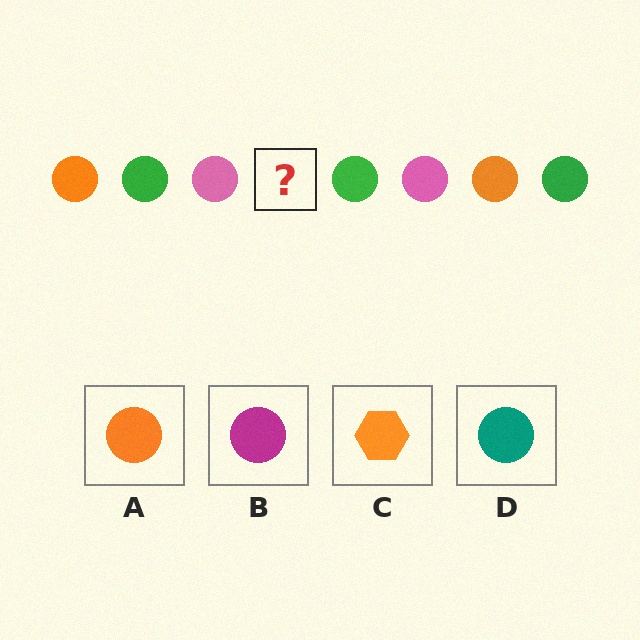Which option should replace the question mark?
Option A.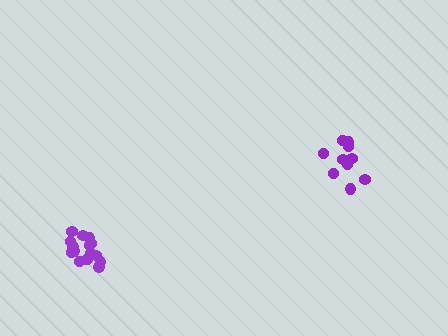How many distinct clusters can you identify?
There are 2 distinct clusters.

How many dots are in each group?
Group 1: 16 dots, Group 2: 10 dots (26 total).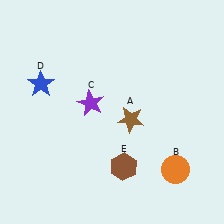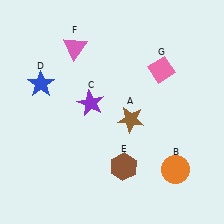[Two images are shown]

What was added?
A pink triangle (F), a pink diamond (G) were added in Image 2.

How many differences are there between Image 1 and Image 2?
There are 2 differences between the two images.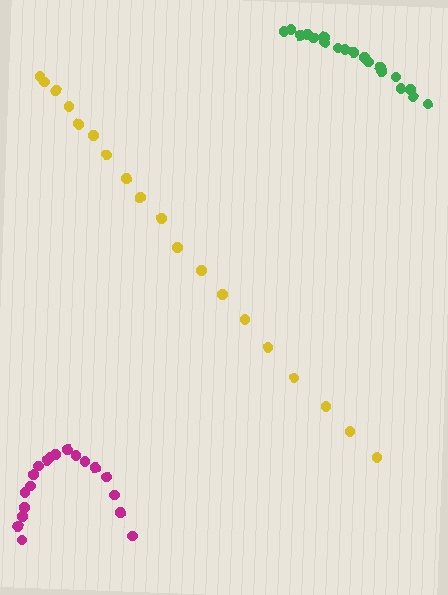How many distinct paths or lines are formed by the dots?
There are 3 distinct paths.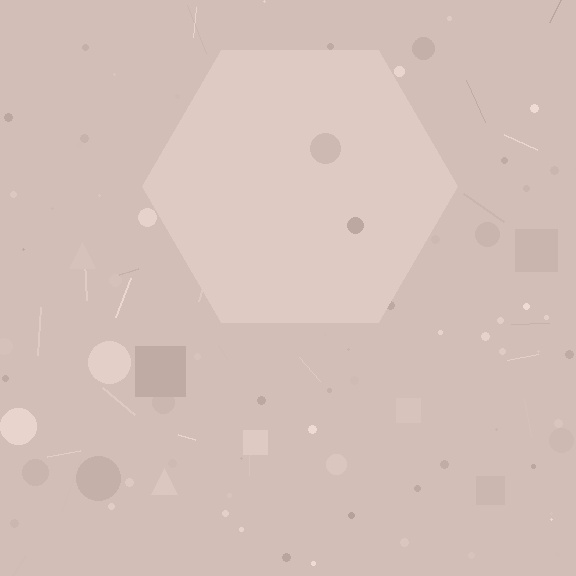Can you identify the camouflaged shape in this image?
The camouflaged shape is a hexagon.